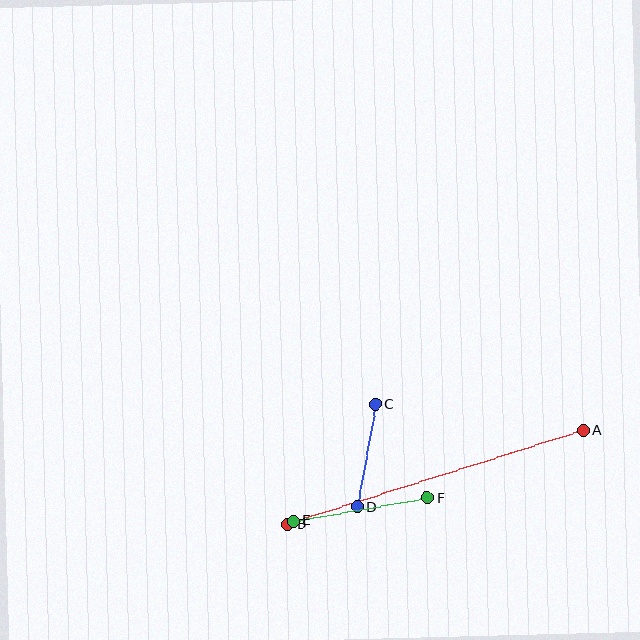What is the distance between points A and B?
The distance is approximately 310 pixels.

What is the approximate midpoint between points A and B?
The midpoint is at approximately (436, 477) pixels.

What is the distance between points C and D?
The distance is approximately 104 pixels.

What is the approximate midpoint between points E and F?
The midpoint is at approximately (360, 509) pixels.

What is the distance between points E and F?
The distance is approximately 136 pixels.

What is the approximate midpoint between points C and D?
The midpoint is at approximately (366, 456) pixels.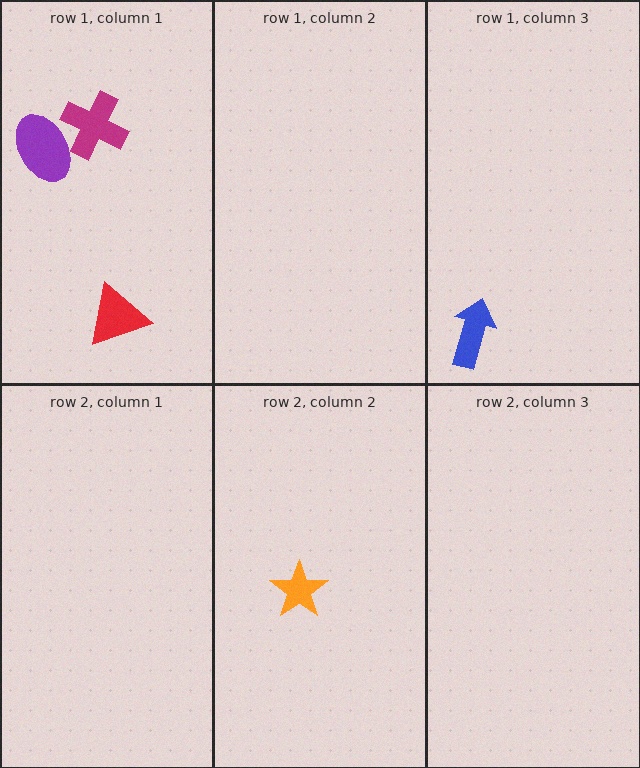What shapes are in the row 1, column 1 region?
The red triangle, the purple ellipse, the magenta cross.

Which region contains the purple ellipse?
The row 1, column 1 region.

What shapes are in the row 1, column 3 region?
The blue arrow.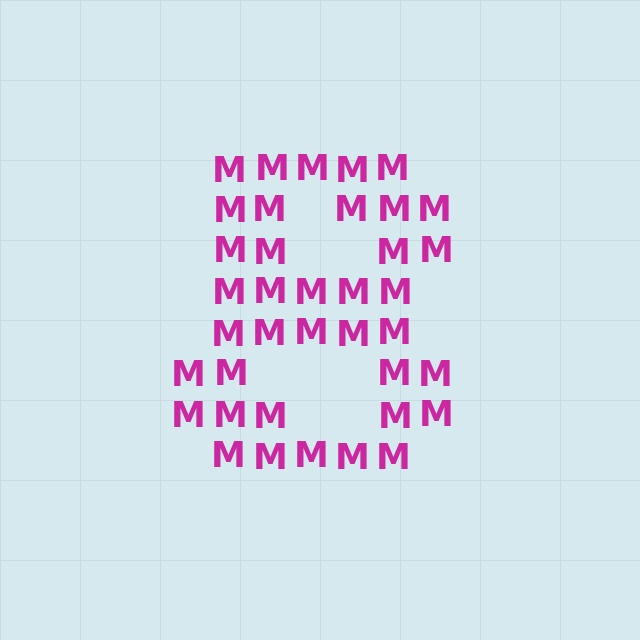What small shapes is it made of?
It is made of small letter M's.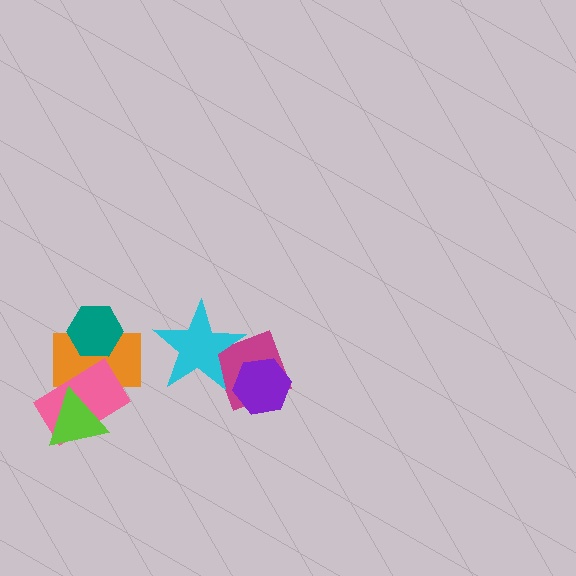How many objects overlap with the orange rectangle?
3 objects overlap with the orange rectangle.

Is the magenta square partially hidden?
Yes, it is partially covered by another shape.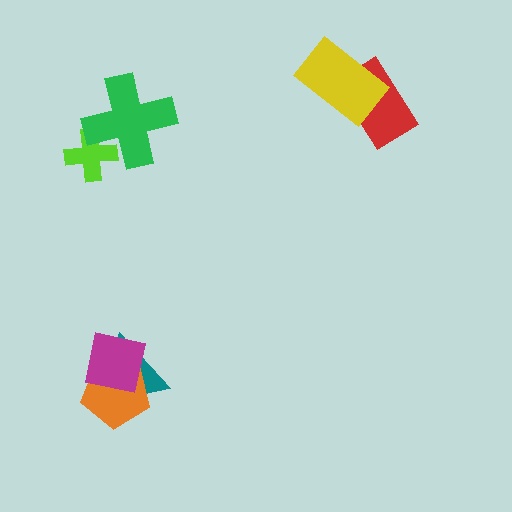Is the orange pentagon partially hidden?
Yes, it is partially covered by another shape.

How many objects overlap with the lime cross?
1 object overlaps with the lime cross.